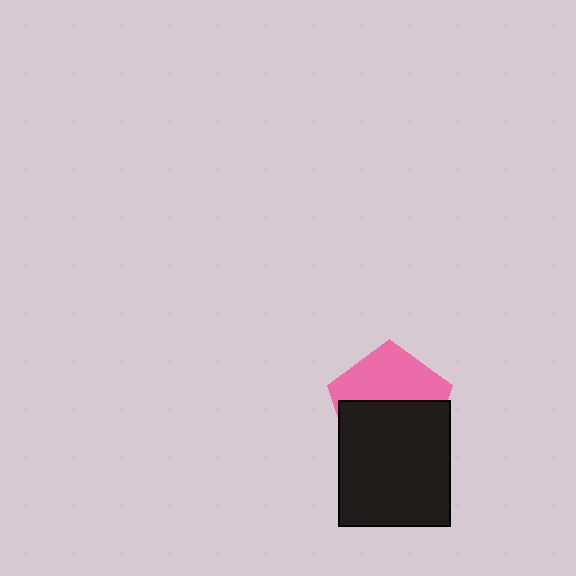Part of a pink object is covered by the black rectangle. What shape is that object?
It is a pentagon.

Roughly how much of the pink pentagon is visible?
A small part of it is visible (roughly 45%).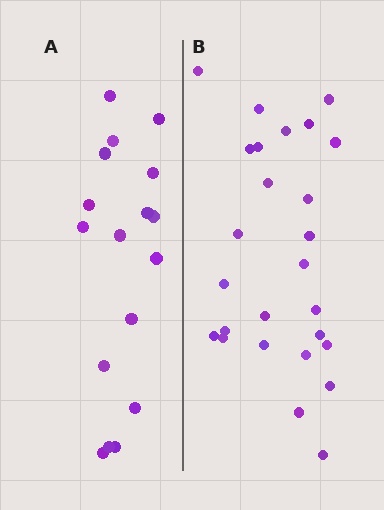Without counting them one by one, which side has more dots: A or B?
Region B (the right region) has more dots.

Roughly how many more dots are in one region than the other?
Region B has roughly 8 or so more dots than region A.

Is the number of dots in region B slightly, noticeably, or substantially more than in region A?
Region B has substantially more. The ratio is roughly 1.5 to 1.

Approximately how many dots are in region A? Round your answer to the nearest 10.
About 20 dots. (The exact count is 17, which rounds to 20.)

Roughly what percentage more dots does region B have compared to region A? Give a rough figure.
About 55% more.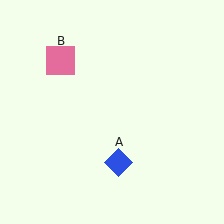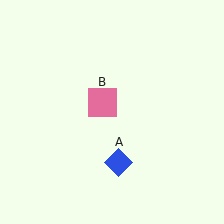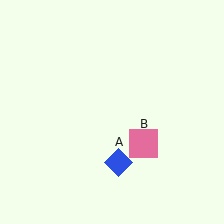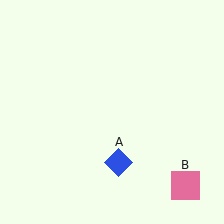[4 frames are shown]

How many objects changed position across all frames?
1 object changed position: pink square (object B).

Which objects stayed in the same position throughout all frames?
Blue diamond (object A) remained stationary.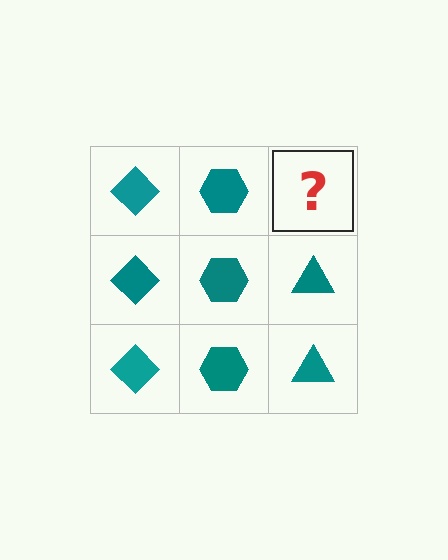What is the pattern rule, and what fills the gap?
The rule is that each column has a consistent shape. The gap should be filled with a teal triangle.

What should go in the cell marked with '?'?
The missing cell should contain a teal triangle.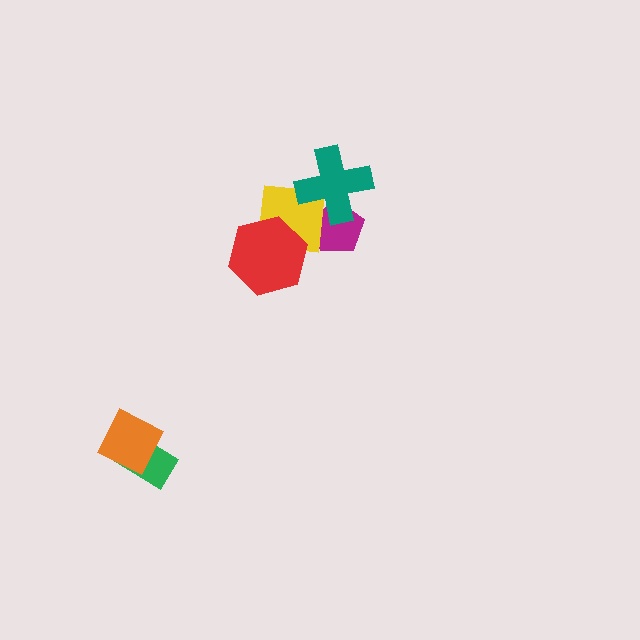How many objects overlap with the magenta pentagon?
2 objects overlap with the magenta pentagon.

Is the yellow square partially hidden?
Yes, it is partially covered by another shape.